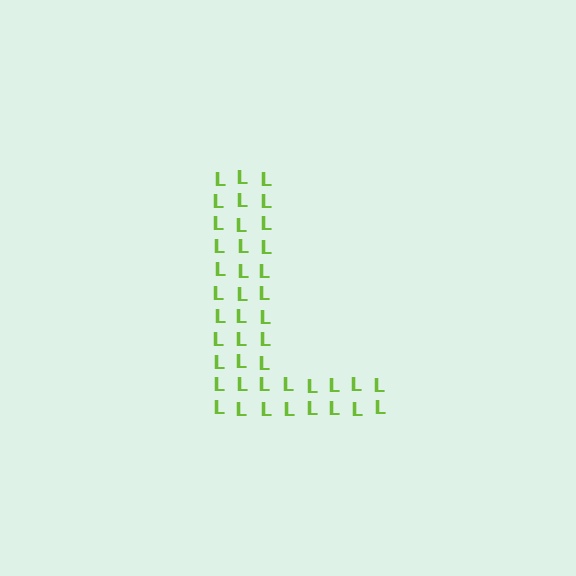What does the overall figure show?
The overall figure shows the letter L.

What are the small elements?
The small elements are letter L's.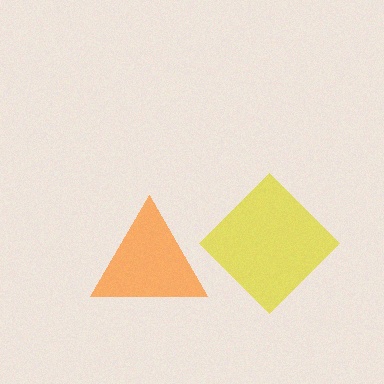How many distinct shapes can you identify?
There are 2 distinct shapes: an orange triangle, a yellow diamond.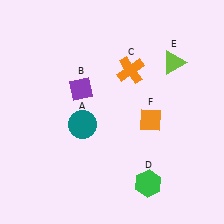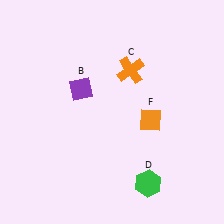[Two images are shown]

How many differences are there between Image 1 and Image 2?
There are 2 differences between the two images.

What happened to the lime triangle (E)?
The lime triangle (E) was removed in Image 2. It was in the top-right area of Image 1.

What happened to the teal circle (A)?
The teal circle (A) was removed in Image 2. It was in the bottom-left area of Image 1.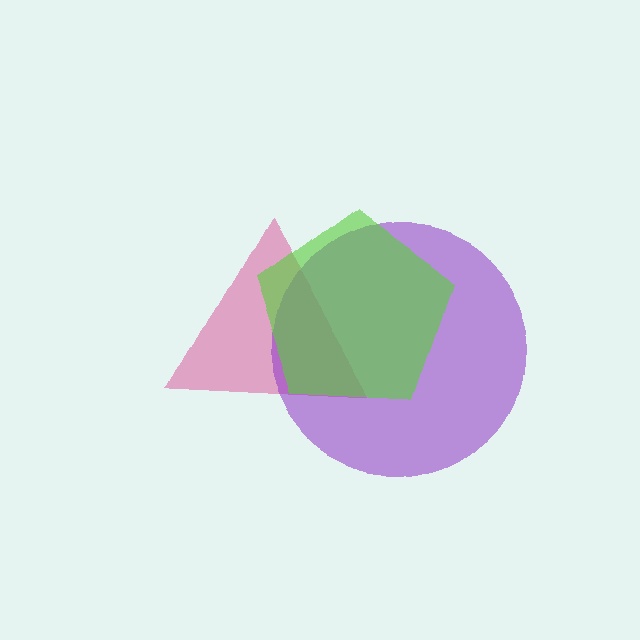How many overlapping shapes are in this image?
There are 3 overlapping shapes in the image.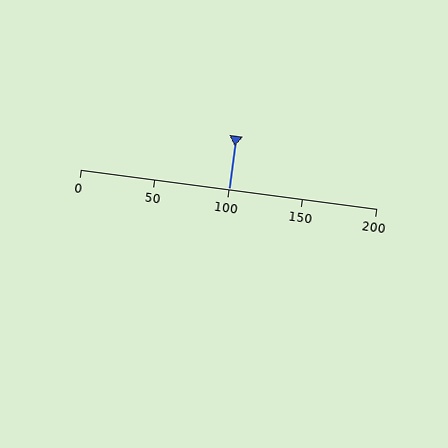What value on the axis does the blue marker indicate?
The marker indicates approximately 100.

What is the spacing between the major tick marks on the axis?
The major ticks are spaced 50 apart.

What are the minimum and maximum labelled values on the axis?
The axis runs from 0 to 200.